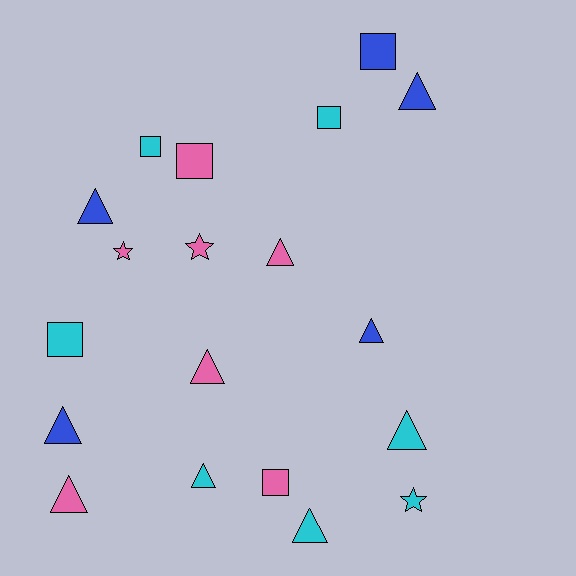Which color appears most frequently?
Cyan, with 7 objects.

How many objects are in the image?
There are 19 objects.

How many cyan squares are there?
There are 3 cyan squares.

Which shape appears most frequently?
Triangle, with 10 objects.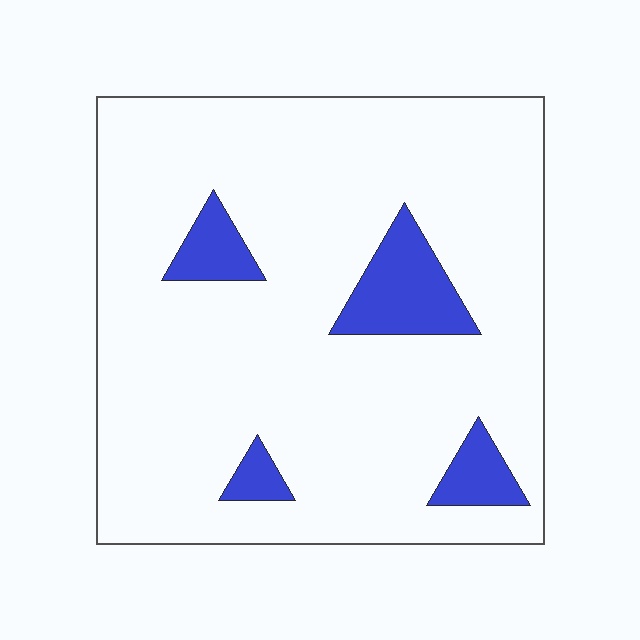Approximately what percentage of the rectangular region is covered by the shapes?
Approximately 10%.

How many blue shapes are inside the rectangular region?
4.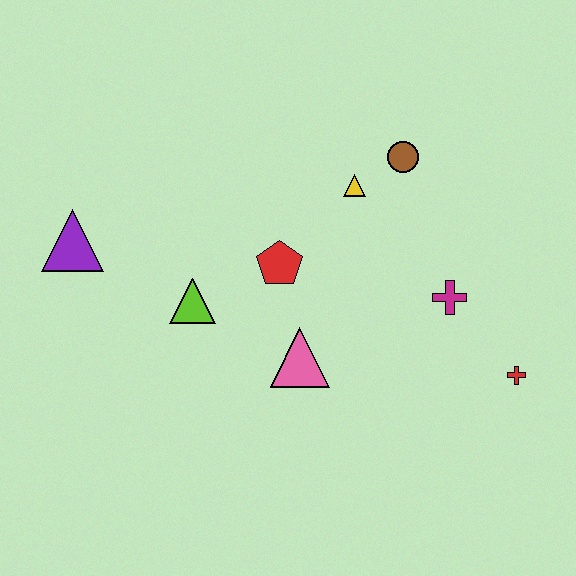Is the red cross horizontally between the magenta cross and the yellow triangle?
No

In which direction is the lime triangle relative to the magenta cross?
The lime triangle is to the left of the magenta cross.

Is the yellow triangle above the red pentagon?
Yes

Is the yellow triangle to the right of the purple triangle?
Yes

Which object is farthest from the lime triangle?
The red cross is farthest from the lime triangle.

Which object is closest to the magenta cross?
The red cross is closest to the magenta cross.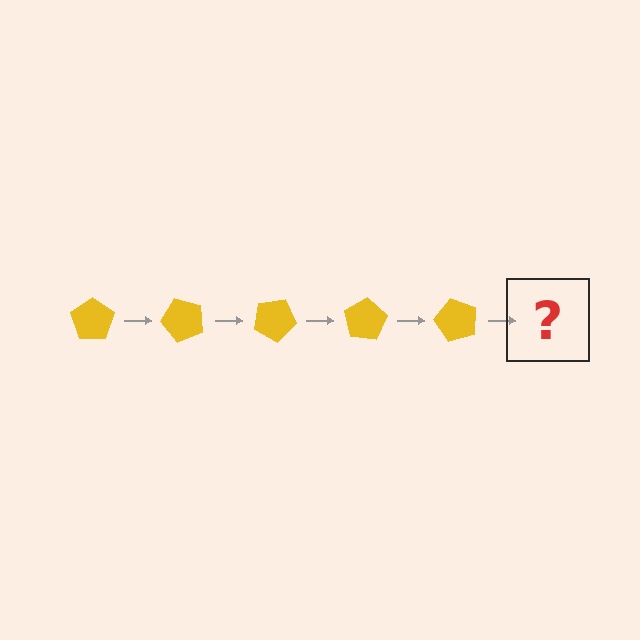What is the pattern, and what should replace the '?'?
The pattern is that the pentagon rotates 50 degrees each step. The '?' should be a yellow pentagon rotated 250 degrees.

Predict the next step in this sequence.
The next step is a yellow pentagon rotated 250 degrees.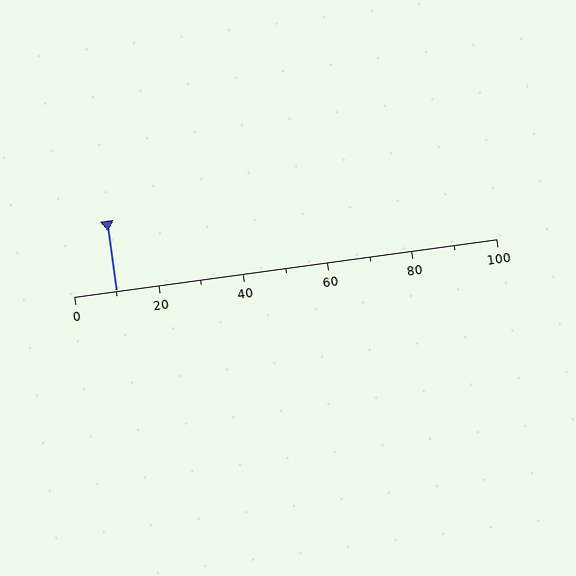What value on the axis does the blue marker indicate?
The marker indicates approximately 10.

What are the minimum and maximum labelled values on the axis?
The axis runs from 0 to 100.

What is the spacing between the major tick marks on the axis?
The major ticks are spaced 20 apart.